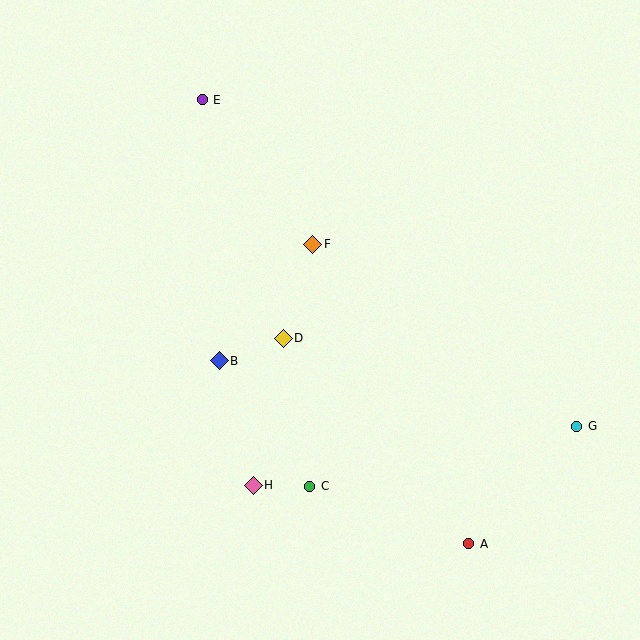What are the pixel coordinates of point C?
Point C is at (310, 486).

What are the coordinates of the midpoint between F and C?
The midpoint between F and C is at (311, 365).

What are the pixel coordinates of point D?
Point D is at (283, 338).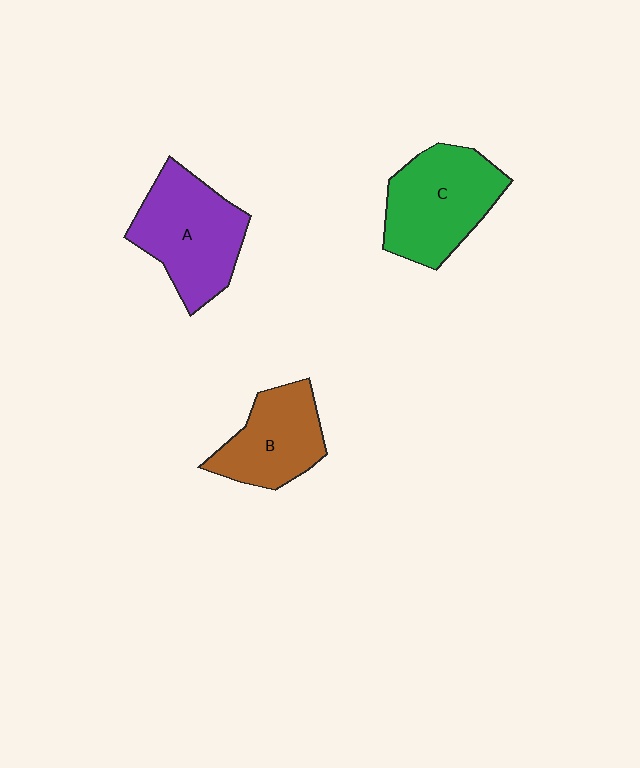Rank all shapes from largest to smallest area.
From largest to smallest: A (purple), C (green), B (brown).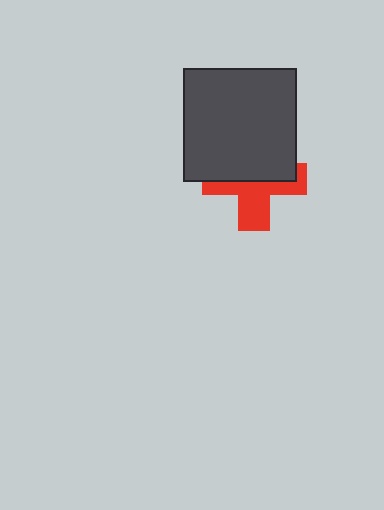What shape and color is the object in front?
The object in front is a dark gray square.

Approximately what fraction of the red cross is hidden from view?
Roughly 51% of the red cross is hidden behind the dark gray square.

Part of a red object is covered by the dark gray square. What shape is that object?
It is a cross.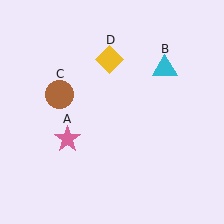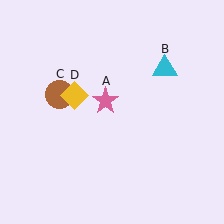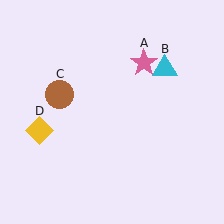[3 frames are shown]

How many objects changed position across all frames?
2 objects changed position: pink star (object A), yellow diamond (object D).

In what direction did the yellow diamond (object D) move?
The yellow diamond (object D) moved down and to the left.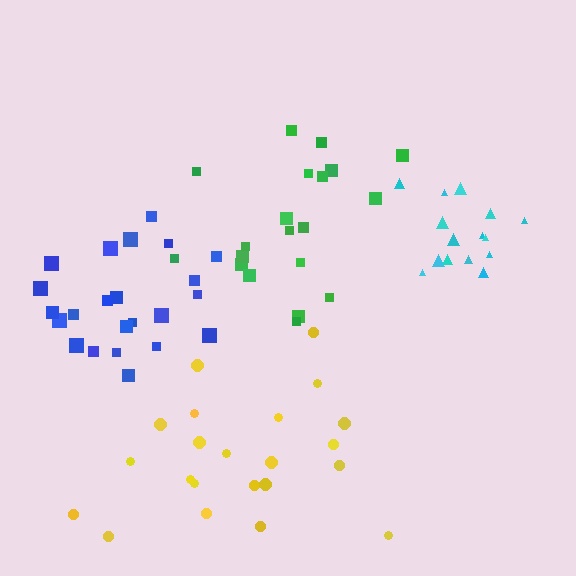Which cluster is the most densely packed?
Blue.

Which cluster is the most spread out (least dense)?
Yellow.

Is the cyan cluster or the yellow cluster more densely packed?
Cyan.